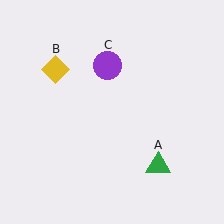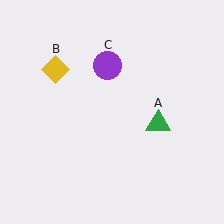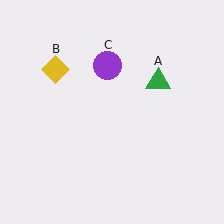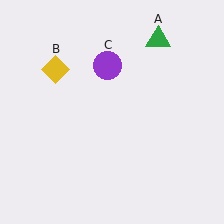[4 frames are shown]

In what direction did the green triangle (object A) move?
The green triangle (object A) moved up.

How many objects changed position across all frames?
1 object changed position: green triangle (object A).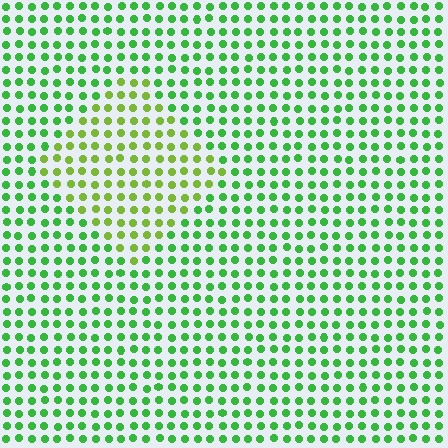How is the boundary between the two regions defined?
The boundary is defined purely by a slight shift in hue (about 35 degrees). Spacing, size, and orientation are identical on both sides.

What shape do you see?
I see a diamond.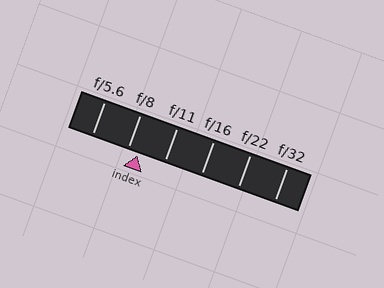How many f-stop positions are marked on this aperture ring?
There are 6 f-stop positions marked.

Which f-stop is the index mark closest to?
The index mark is closest to f/8.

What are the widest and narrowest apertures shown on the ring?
The widest aperture shown is f/5.6 and the narrowest is f/32.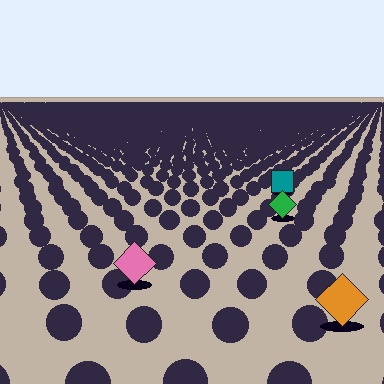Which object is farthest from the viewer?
The teal square is farthest from the viewer. It appears smaller and the ground texture around it is denser.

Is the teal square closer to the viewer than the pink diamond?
No. The pink diamond is closer — you can tell from the texture gradient: the ground texture is coarser near it.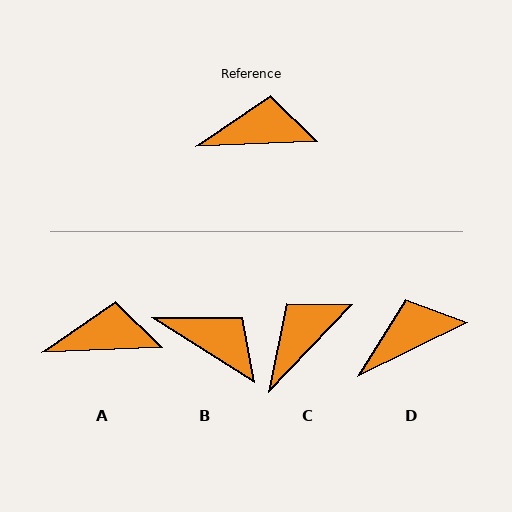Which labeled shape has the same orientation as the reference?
A.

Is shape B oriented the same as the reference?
No, it is off by about 35 degrees.